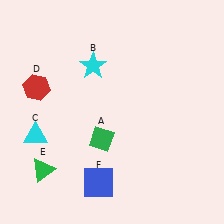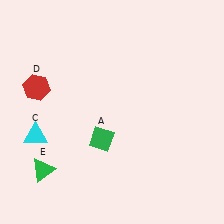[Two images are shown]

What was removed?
The blue square (F), the cyan star (B) were removed in Image 2.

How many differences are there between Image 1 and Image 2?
There are 2 differences between the two images.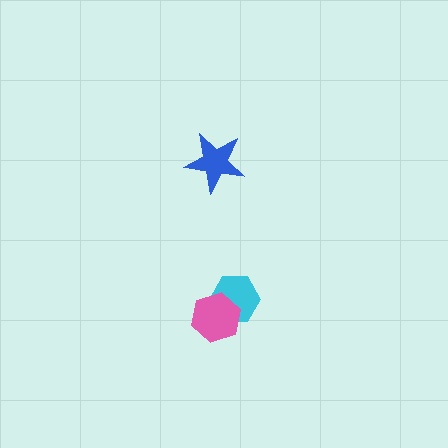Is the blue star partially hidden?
No, no other shape covers it.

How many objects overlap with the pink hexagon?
1 object overlaps with the pink hexagon.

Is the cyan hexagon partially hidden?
Yes, it is partially covered by another shape.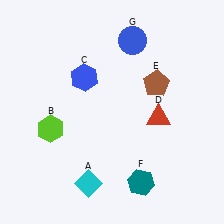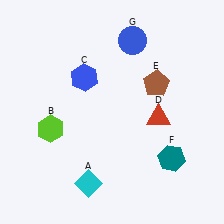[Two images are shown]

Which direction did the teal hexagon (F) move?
The teal hexagon (F) moved right.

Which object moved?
The teal hexagon (F) moved right.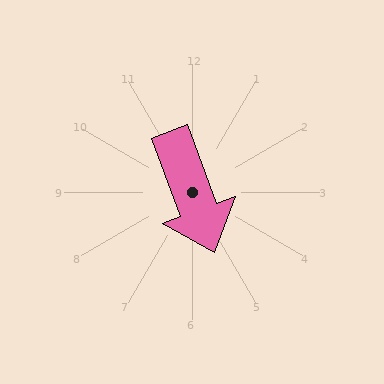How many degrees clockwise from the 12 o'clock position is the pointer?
Approximately 159 degrees.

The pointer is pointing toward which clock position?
Roughly 5 o'clock.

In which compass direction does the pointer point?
South.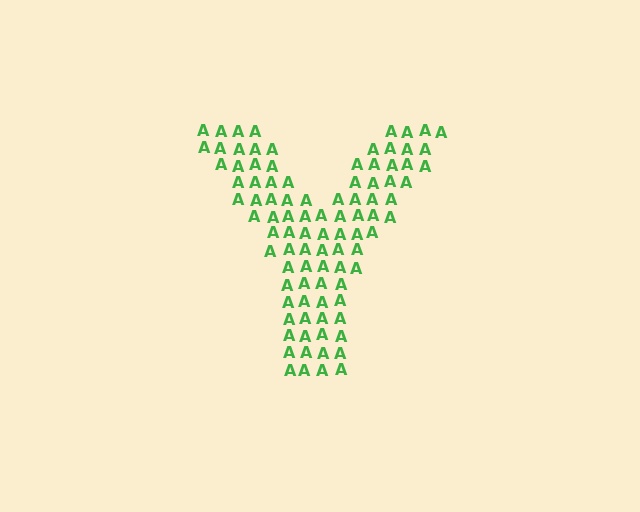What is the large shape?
The large shape is the letter Y.